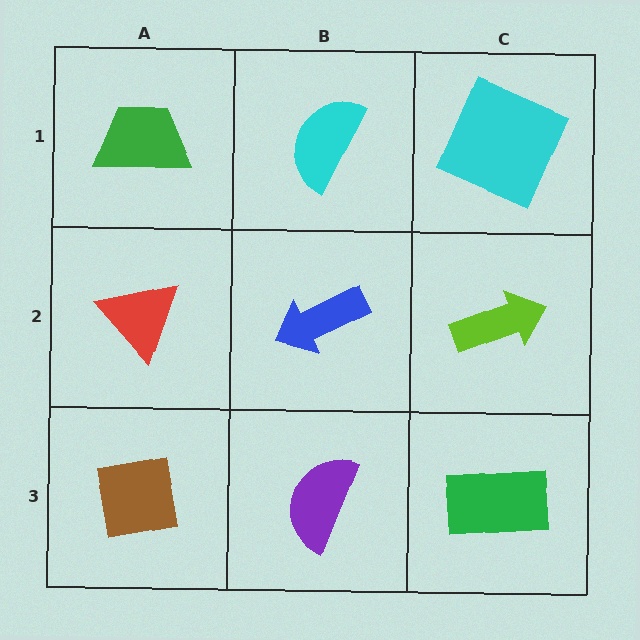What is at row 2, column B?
A blue arrow.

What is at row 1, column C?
A cyan square.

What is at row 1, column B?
A cyan semicircle.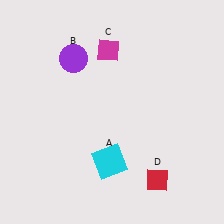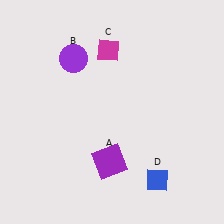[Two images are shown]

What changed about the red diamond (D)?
In Image 1, D is red. In Image 2, it changed to blue.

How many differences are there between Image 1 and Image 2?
There are 2 differences between the two images.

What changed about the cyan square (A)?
In Image 1, A is cyan. In Image 2, it changed to purple.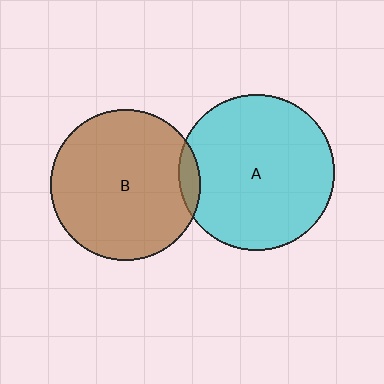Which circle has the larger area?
Circle A (cyan).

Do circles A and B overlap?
Yes.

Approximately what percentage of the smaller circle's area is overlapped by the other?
Approximately 5%.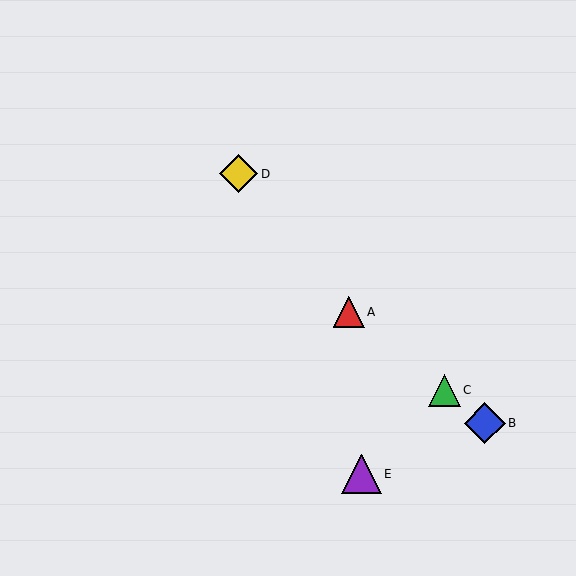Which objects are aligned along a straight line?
Objects A, B, C are aligned along a straight line.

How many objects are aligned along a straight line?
3 objects (A, B, C) are aligned along a straight line.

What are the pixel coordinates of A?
Object A is at (349, 312).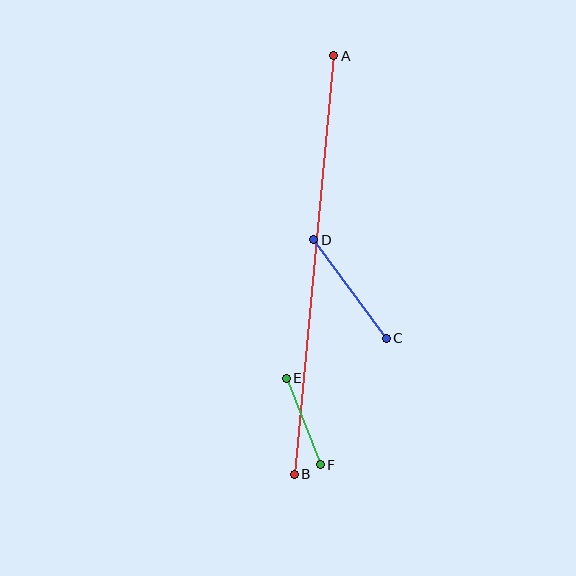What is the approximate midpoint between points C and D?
The midpoint is at approximately (350, 289) pixels.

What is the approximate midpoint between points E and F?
The midpoint is at approximately (303, 422) pixels.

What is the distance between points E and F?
The distance is approximately 93 pixels.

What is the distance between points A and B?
The distance is approximately 420 pixels.